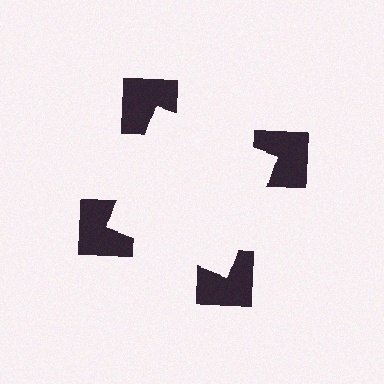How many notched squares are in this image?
There are 4 — one at each vertex of the illusory square.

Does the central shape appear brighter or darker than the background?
It typically appears slightly brighter than the background, even though no actual brightness change is drawn.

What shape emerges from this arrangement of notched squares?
An illusory square — its edges are inferred from the aligned wedge cuts in the notched squares, not physically drawn.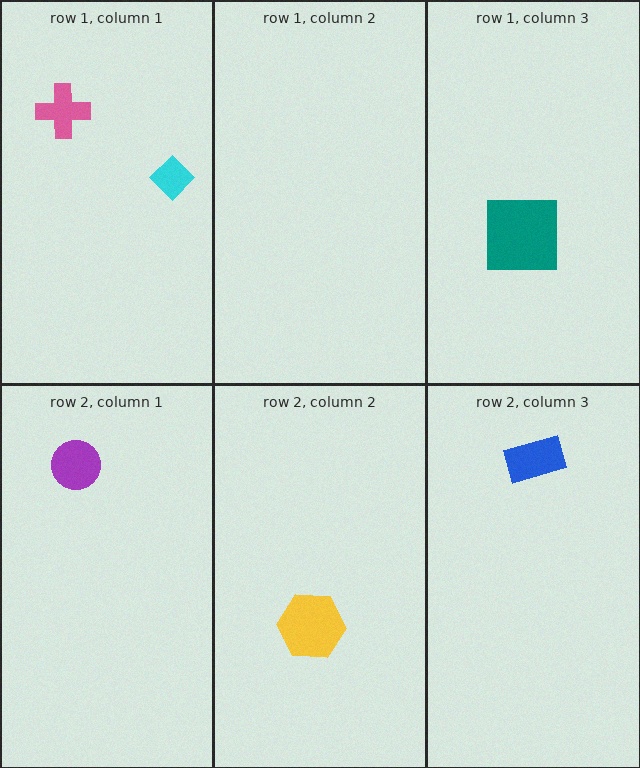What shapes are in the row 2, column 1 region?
The purple circle.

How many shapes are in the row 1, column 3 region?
1.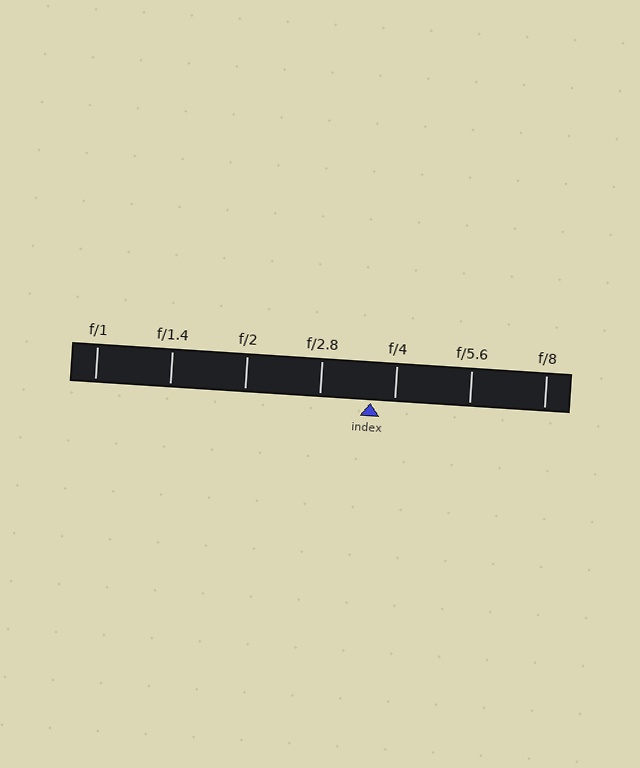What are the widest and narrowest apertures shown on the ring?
The widest aperture shown is f/1 and the narrowest is f/8.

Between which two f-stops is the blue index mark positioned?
The index mark is between f/2.8 and f/4.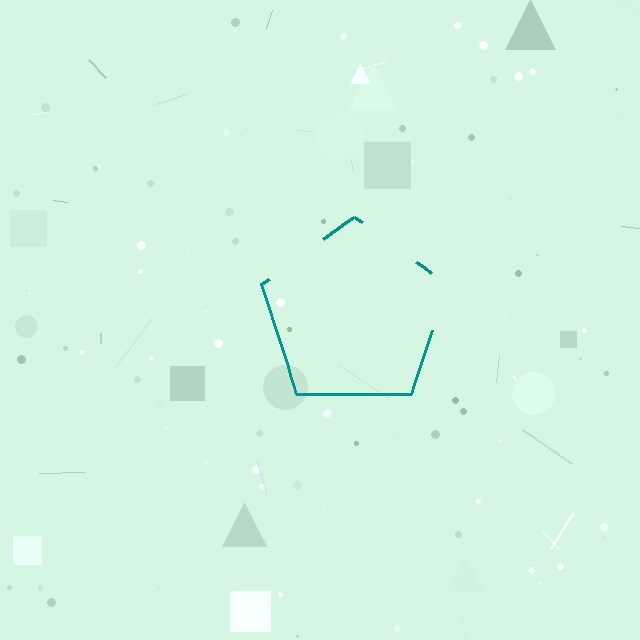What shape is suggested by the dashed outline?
The dashed outline suggests a pentagon.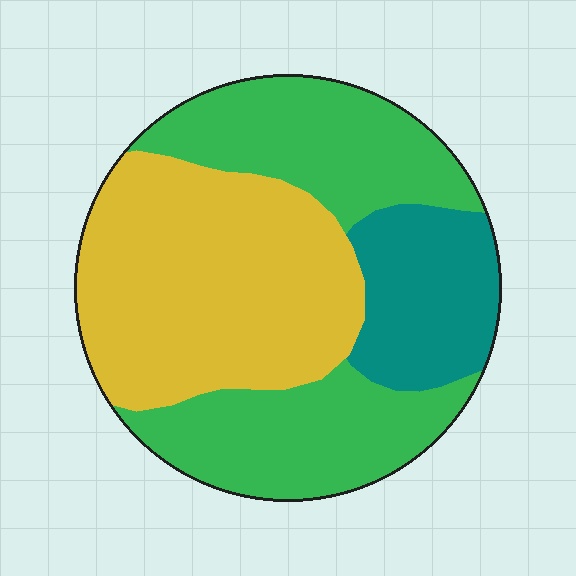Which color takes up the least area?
Teal, at roughly 15%.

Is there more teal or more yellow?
Yellow.